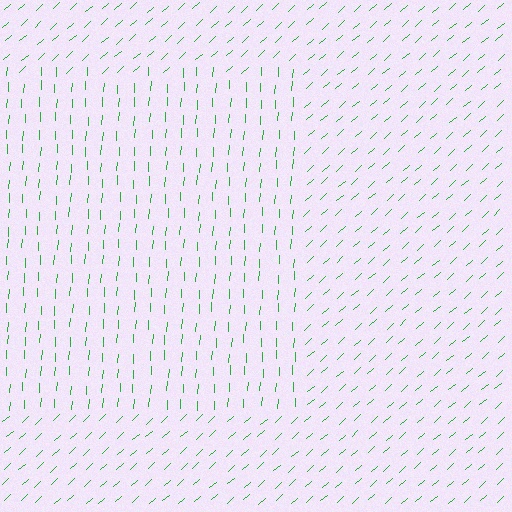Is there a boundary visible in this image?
Yes, there is a texture boundary formed by a change in line orientation.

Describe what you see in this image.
The image is filled with small green line segments. A rectangle region in the image has lines oriented differently from the surrounding lines, creating a visible texture boundary.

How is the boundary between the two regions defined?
The boundary is defined purely by a change in line orientation (approximately 45 degrees difference). All lines are the same color and thickness.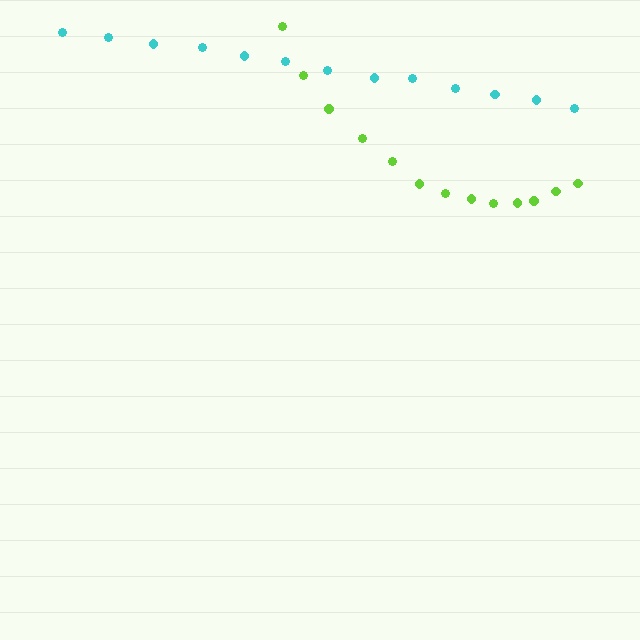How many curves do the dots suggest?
There are 2 distinct paths.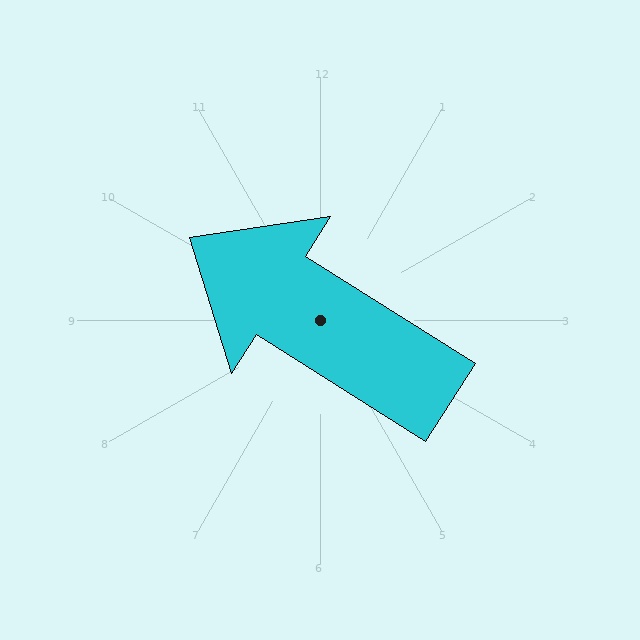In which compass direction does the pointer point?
Northwest.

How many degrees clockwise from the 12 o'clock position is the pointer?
Approximately 302 degrees.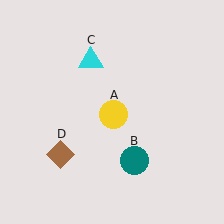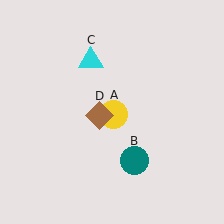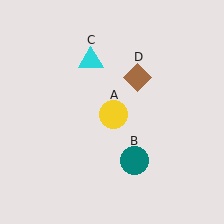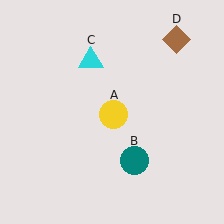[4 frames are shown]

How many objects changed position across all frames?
1 object changed position: brown diamond (object D).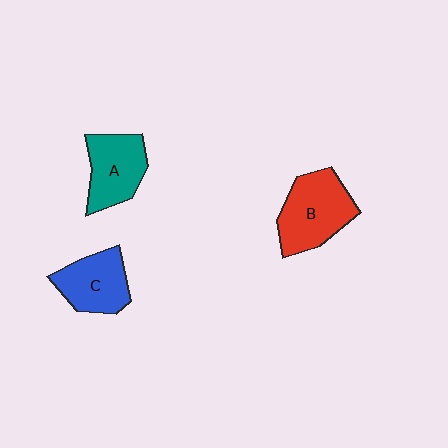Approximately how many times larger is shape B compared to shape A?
Approximately 1.2 times.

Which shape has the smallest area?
Shape C (blue).